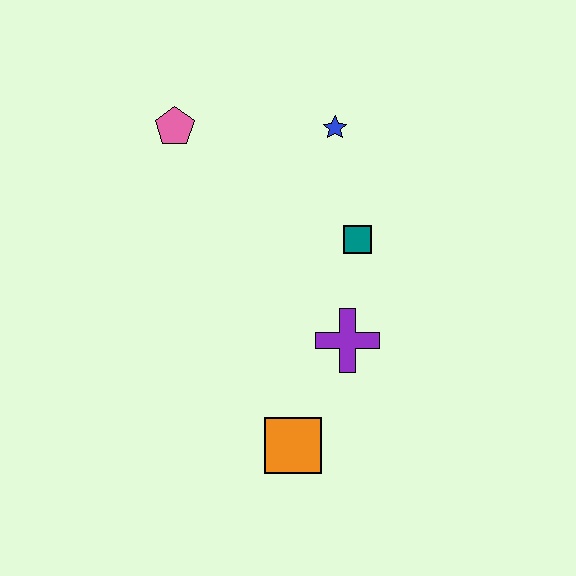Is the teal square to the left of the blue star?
No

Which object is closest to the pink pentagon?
The blue star is closest to the pink pentagon.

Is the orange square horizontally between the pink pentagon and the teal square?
Yes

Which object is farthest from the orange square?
The pink pentagon is farthest from the orange square.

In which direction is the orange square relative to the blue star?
The orange square is below the blue star.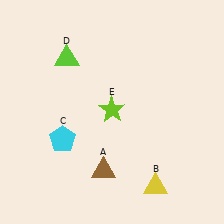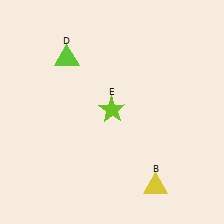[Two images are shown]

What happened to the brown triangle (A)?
The brown triangle (A) was removed in Image 2. It was in the bottom-left area of Image 1.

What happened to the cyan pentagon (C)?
The cyan pentagon (C) was removed in Image 2. It was in the bottom-left area of Image 1.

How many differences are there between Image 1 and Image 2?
There are 2 differences between the two images.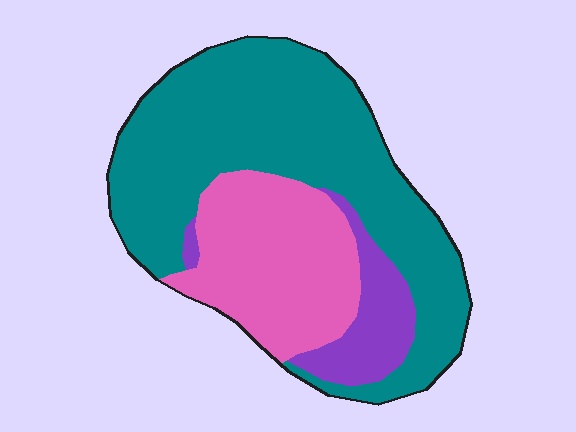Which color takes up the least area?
Purple, at roughly 10%.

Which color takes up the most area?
Teal, at roughly 60%.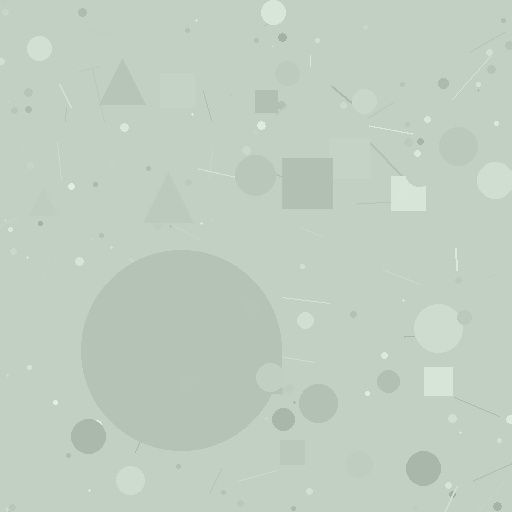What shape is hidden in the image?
A circle is hidden in the image.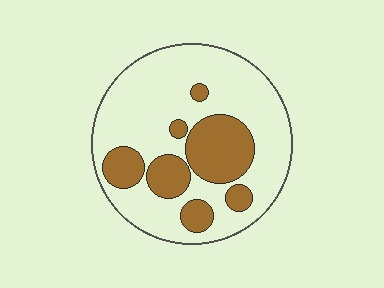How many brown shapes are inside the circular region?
7.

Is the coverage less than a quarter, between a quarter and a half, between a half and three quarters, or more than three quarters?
Between a quarter and a half.